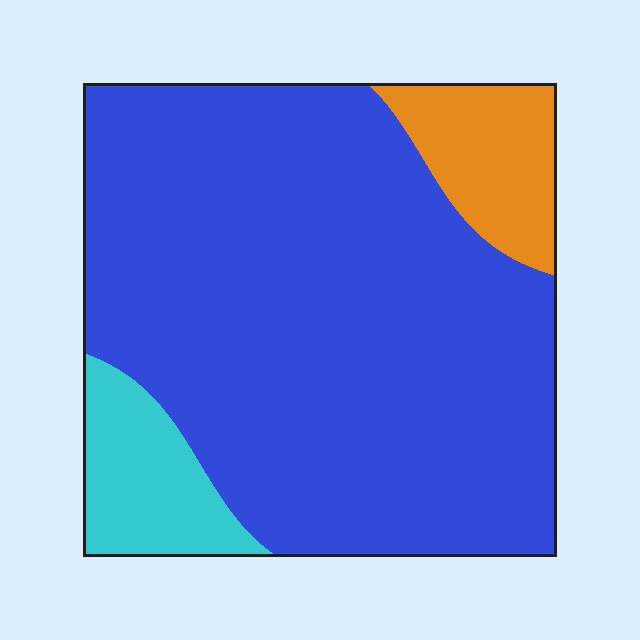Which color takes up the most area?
Blue, at roughly 80%.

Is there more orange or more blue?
Blue.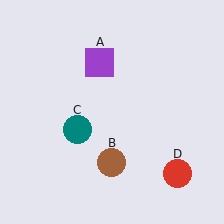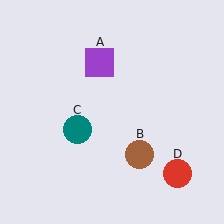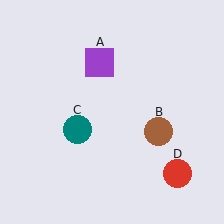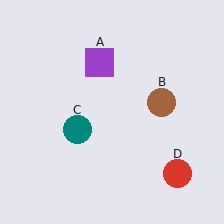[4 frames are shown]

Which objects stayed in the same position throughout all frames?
Purple square (object A) and teal circle (object C) and red circle (object D) remained stationary.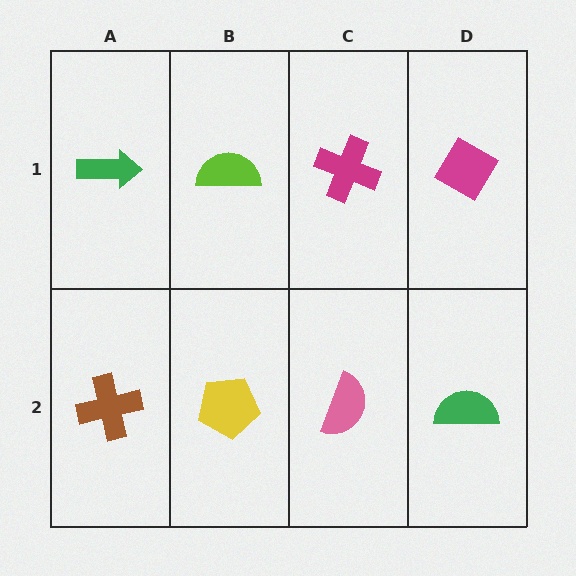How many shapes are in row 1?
4 shapes.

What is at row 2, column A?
A brown cross.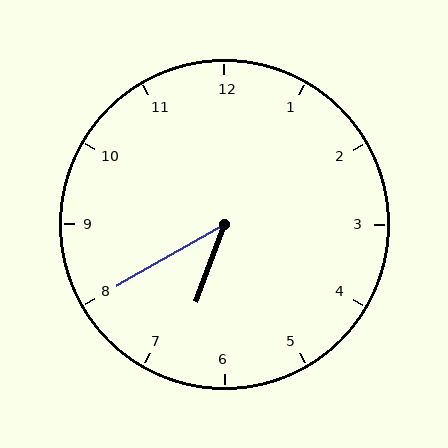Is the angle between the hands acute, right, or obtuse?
It is acute.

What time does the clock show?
6:40.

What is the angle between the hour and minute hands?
Approximately 40 degrees.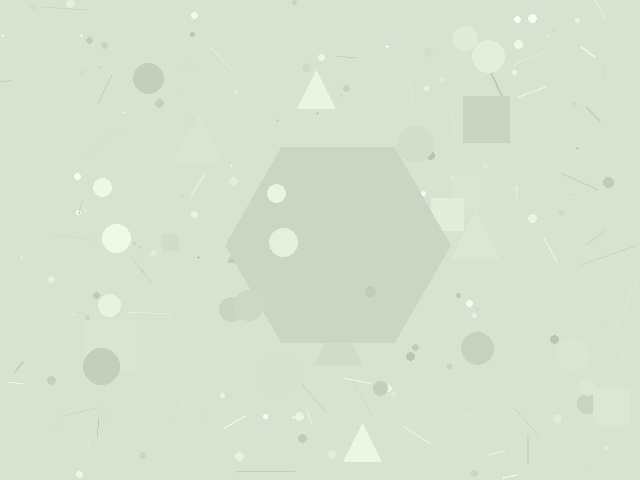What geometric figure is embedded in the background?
A hexagon is embedded in the background.